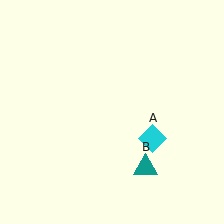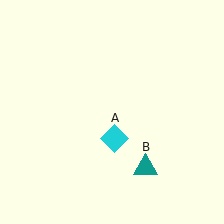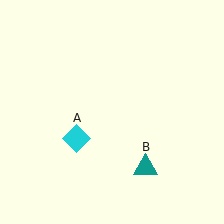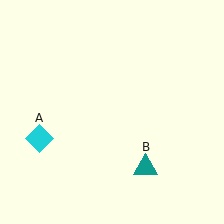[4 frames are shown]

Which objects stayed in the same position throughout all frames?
Teal triangle (object B) remained stationary.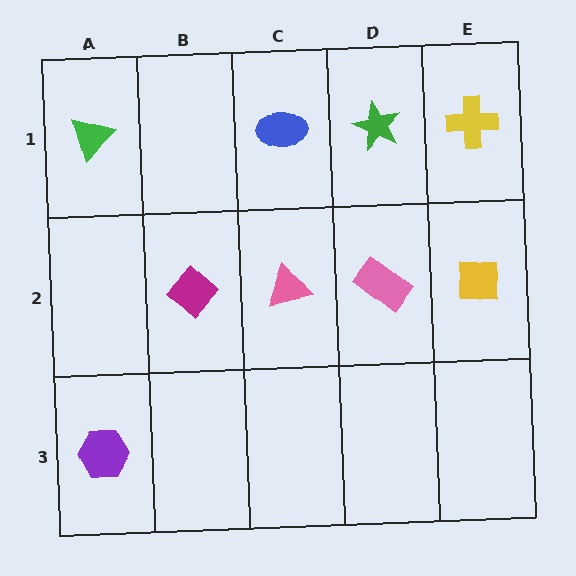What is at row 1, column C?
A blue ellipse.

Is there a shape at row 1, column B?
No, that cell is empty.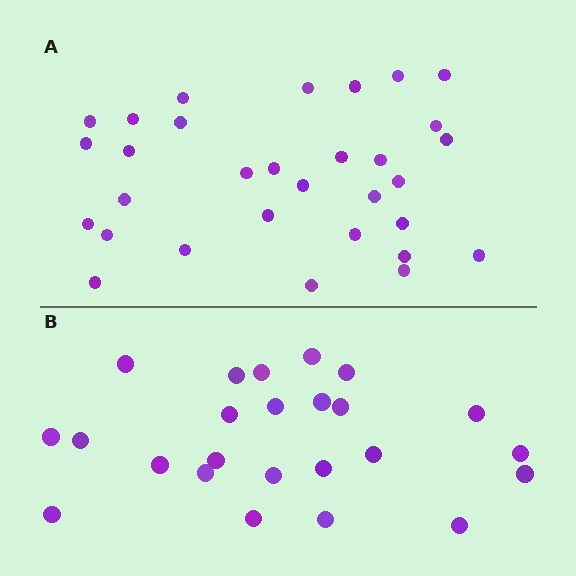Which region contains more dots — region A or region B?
Region A (the top region) has more dots.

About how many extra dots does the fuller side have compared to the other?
Region A has roughly 8 or so more dots than region B.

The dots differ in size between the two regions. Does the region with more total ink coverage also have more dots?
No. Region B has more total ink coverage because its dots are larger, but region A actually contains more individual dots. Total area can be misleading — the number of items is what matters here.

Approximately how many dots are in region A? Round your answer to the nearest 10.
About 30 dots. (The exact count is 31, which rounds to 30.)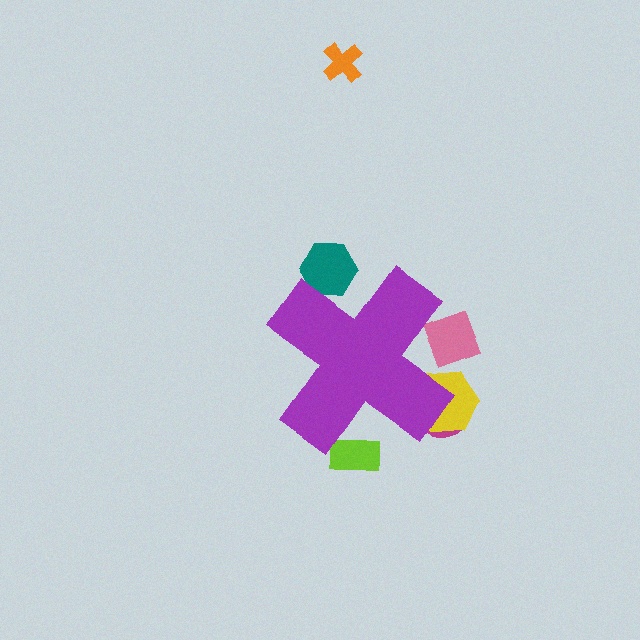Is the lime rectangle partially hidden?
Yes, the lime rectangle is partially hidden behind the purple cross.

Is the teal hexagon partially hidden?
Yes, the teal hexagon is partially hidden behind the purple cross.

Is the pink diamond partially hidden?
Yes, the pink diamond is partially hidden behind the purple cross.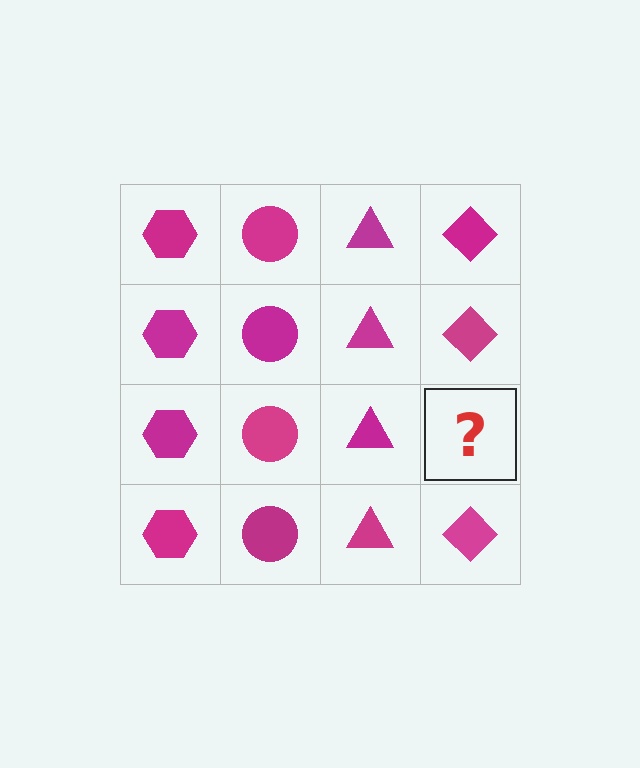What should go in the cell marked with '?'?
The missing cell should contain a magenta diamond.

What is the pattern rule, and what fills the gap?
The rule is that each column has a consistent shape. The gap should be filled with a magenta diamond.